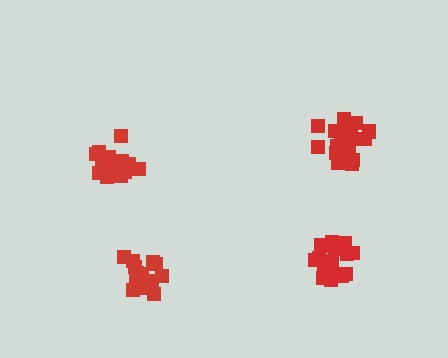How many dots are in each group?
Group 1: 20 dots, Group 2: 16 dots, Group 3: 18 dots, Group 4: 14 dots (68 total).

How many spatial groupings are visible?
There are 4 spatial groupings.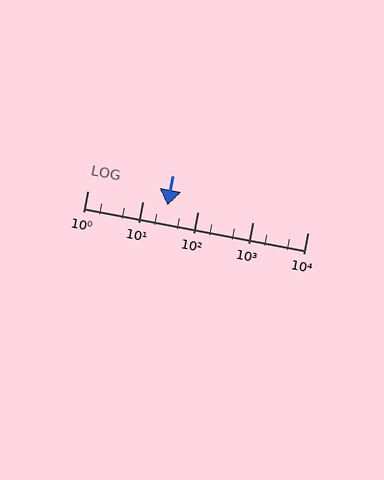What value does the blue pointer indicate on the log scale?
The pointer indicates approximately 28.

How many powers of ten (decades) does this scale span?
The scale spans 4 decades, from 1 to 10000.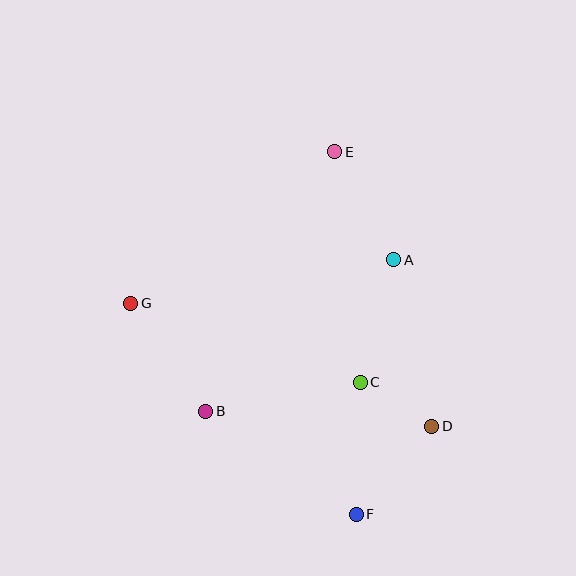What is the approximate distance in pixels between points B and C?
The distance between B and C is approximately 157 pixels.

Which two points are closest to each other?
Points C and D are closest to each other.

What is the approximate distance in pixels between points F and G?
The distance between F and G is approximately 309 pixels.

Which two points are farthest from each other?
Points E and F are farthest from each other.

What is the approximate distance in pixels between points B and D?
The distance between B and D is approximately 227 pixels.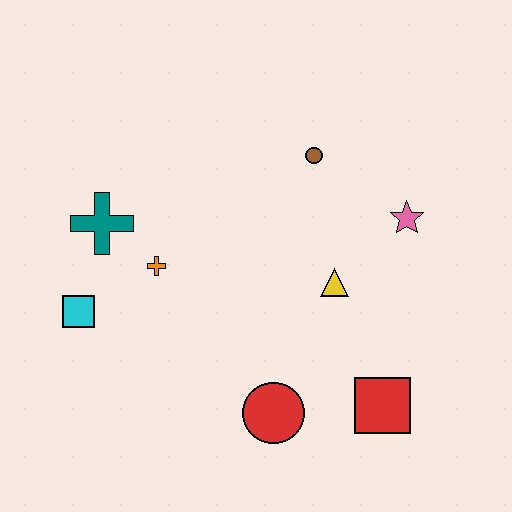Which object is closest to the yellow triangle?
The pink star is closest to the yellow triangle.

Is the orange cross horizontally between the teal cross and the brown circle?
Yes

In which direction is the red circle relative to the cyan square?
The red circle is to the right of the cyan square.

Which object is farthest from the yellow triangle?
The cyan square is farthest from the yellow triangle.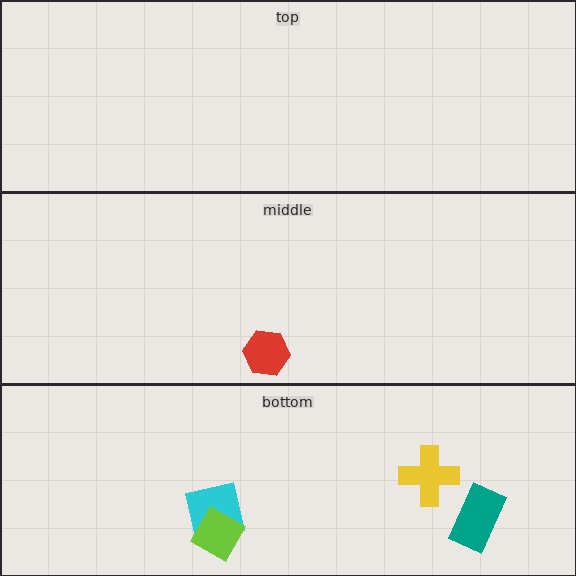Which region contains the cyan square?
The bottom region.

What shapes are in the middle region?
The red hexagon.